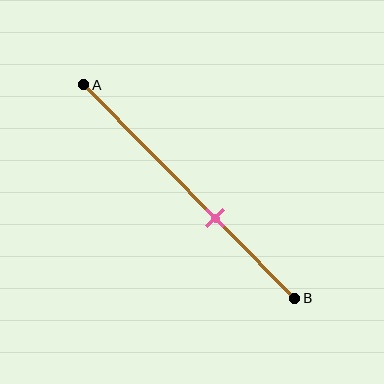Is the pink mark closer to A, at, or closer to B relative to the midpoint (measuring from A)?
The pink mark is closer to point B than the midpoint of segment AB.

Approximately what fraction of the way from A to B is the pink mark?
The pink mark is approximately 60% of the way from A to B.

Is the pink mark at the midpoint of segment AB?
No, the mark is at about 60% from A, not at the 50% midpoint.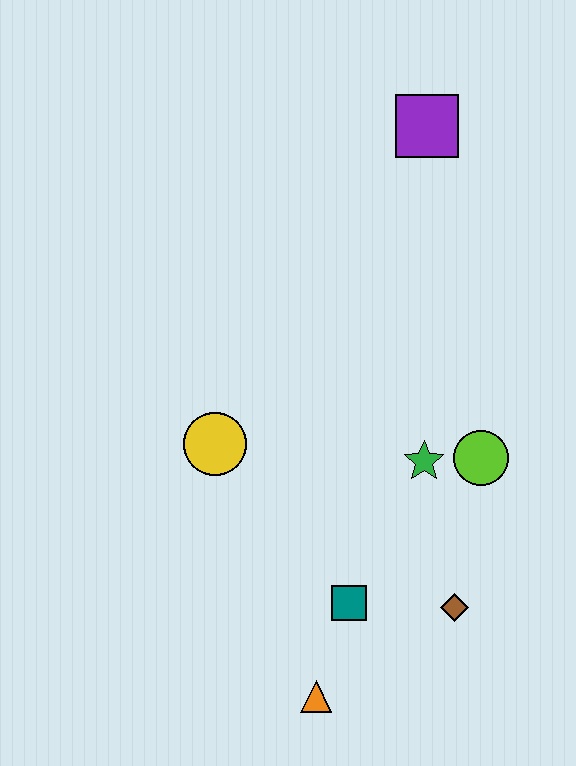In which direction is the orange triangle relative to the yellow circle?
The orange triangle is below the yellow circle.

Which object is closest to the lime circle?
The green star is closest to the lime circle.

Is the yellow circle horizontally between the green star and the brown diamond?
No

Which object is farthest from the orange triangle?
The purple square is farthest from the orange triangle.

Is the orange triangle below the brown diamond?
Yes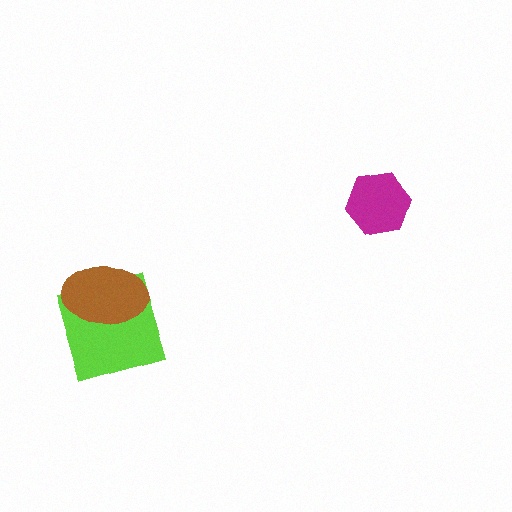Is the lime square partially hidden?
Yes, it is partially covered by another shape.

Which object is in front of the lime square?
The brown ellipse is in front of the lime square.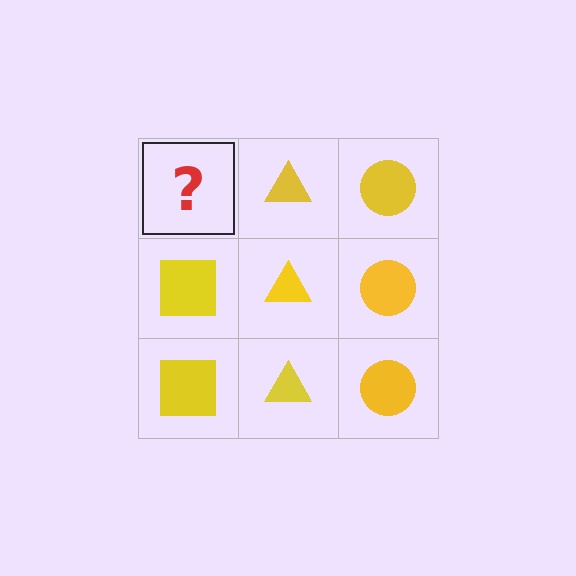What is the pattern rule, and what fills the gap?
The rule is that each column has a consistent shape. The gap should be filled with a yellow square.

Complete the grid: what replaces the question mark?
The question mark should be replaced with a yellow square.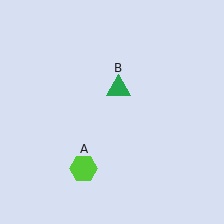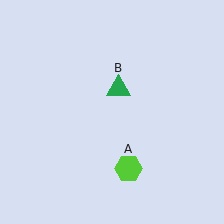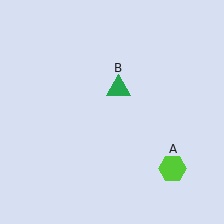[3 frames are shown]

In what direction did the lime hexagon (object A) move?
The lime hexagon (object A) moved right.